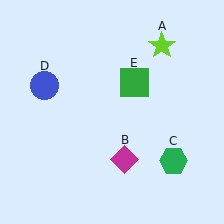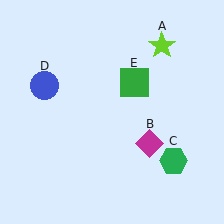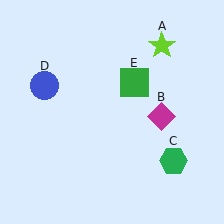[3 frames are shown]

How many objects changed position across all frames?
1 object changed position: magenta diamond (object B).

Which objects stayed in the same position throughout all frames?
Lime star (object A) and green hexagon (object C) and blue circle (object D) and green square (object E) remained stationary.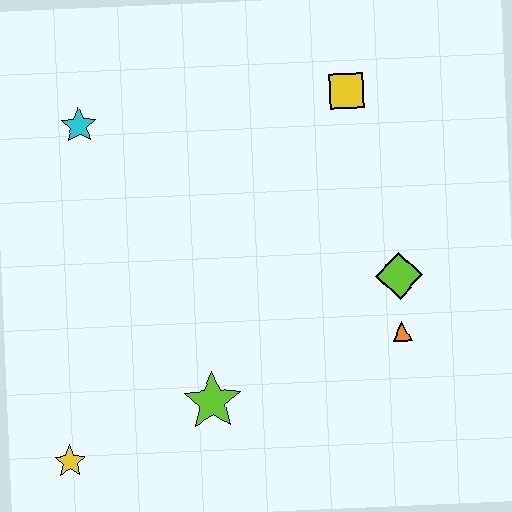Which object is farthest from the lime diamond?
The yellow star is farthest from the lime diamond.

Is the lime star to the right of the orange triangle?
No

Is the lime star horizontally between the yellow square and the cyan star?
Yes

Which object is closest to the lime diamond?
The orange triangle is closest to the lime diamond.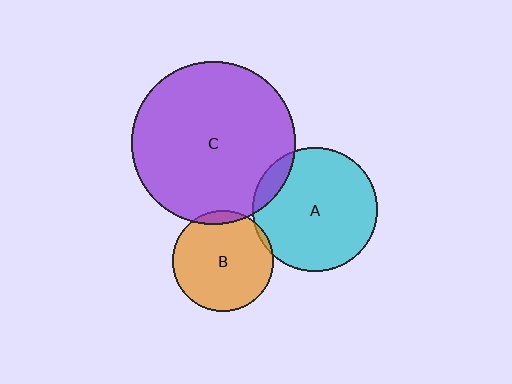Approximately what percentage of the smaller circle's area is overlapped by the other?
Approximately 10%.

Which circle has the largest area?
Circle C (purple).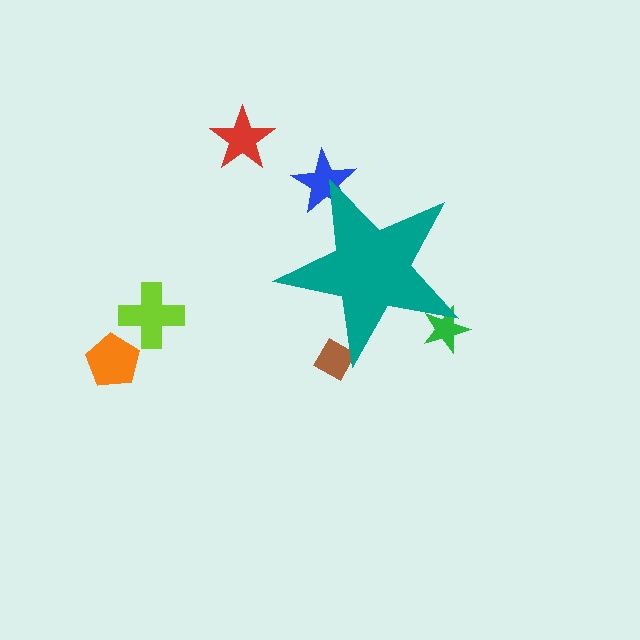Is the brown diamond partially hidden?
Yes, the brown diamond is partially hidden behind the teal star.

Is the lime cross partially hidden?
No, the lime cross is fully visible.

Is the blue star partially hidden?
Yes, the blue star is partially hidden behind the teal star.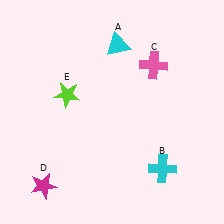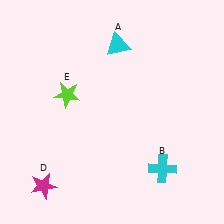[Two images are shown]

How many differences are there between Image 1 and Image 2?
There is 1 difference between the two images.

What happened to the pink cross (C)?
The pink cross (C) was removed in Image 2. It was in the top-right area of Image 1.